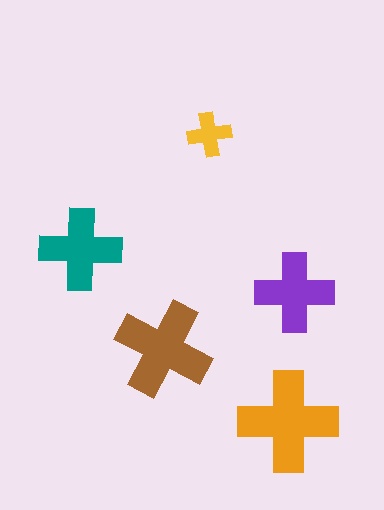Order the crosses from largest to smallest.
the orange one, the brown one, the teal one, the purple one, the yellow one.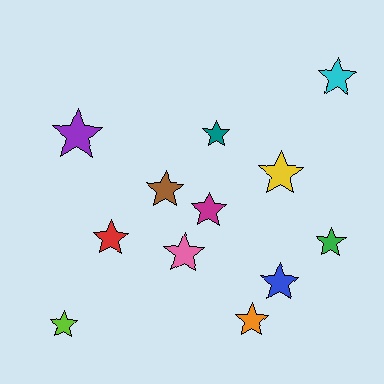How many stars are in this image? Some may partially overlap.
There are 12 stars.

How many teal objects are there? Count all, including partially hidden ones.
There is 1 teal object.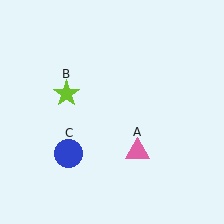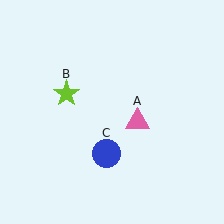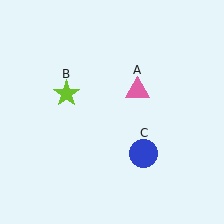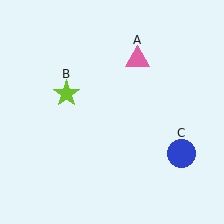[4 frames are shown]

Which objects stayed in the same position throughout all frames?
Lime star (object B) remained stationary.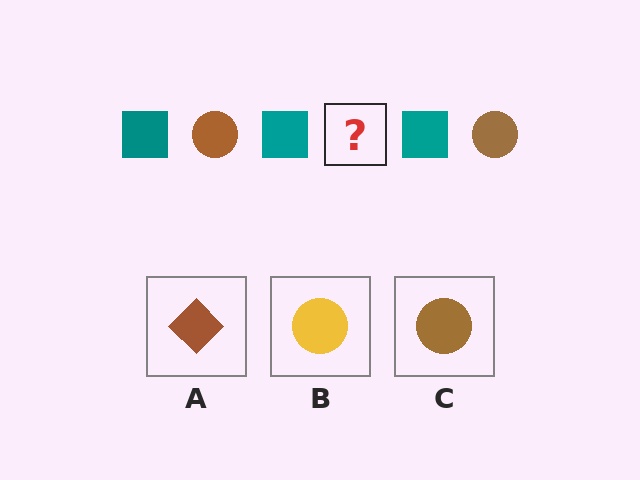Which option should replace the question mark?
Option C.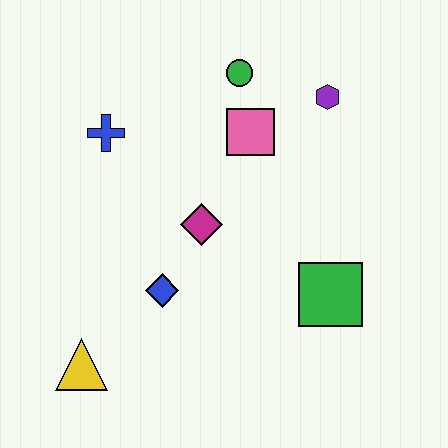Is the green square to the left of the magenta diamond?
No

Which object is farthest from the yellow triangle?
The purple hexagon is farthest from the yellow triangle.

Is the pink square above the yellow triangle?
Yes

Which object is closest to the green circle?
The pink square is closest to the green circle.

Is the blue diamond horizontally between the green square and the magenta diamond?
No